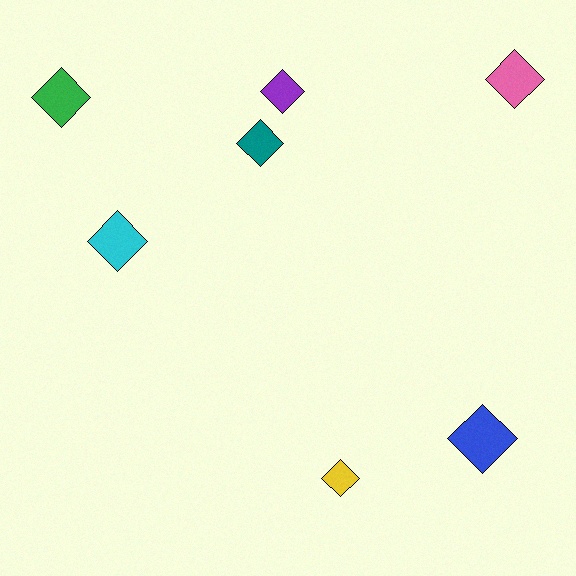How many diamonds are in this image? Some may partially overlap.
There are 7 diamonds.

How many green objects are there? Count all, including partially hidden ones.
There is 1 green object.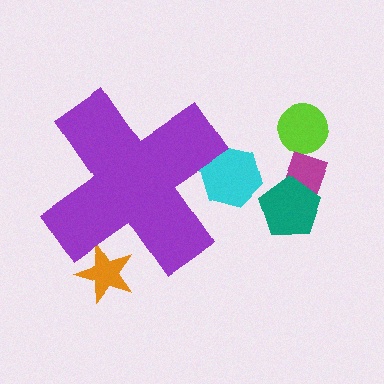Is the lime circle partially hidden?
No, the lime circle is fully visible.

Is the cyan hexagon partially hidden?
Yes, the cyan hexagon is partially hidden behind the purple cross.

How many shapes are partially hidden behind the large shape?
2 shapes are partially hidden.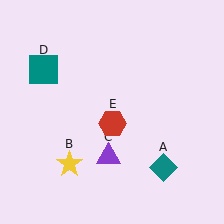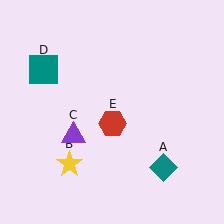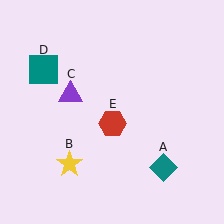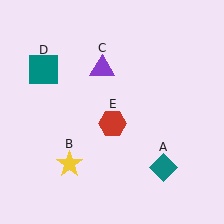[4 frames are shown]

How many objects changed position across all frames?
1 object changed position: purple triangle (object C).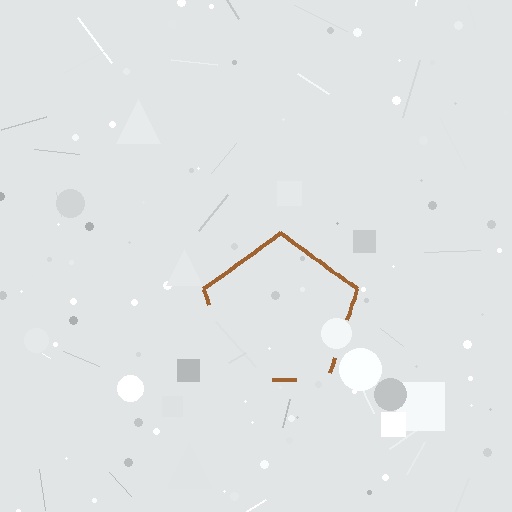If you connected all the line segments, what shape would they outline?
They would outline a pentagon.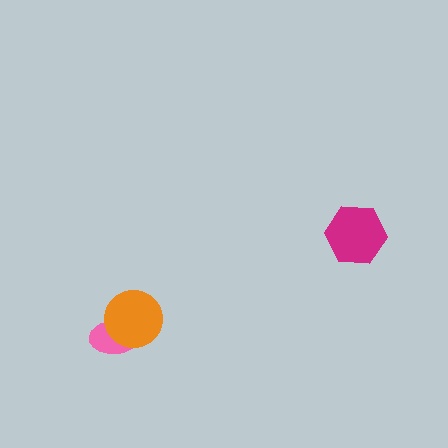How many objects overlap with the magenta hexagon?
0 objects overlap with the magenta hexagon.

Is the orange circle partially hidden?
No, no other shape covers it.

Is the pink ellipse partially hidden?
Yes, it is partially covered by another shape.